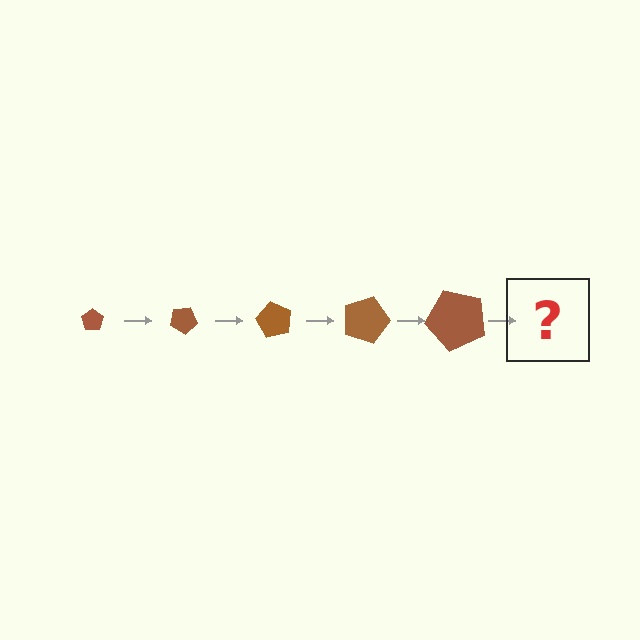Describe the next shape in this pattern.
It should be a pentagon, larger than the previous one and rotated 150 degrees from the start.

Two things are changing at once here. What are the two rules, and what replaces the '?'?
The two rules are that the pentagon grows larger each step and it rotates 30 degrees each step. The '?' should be a pentagon, larger than the previous one and rotated 150 degrees from the start.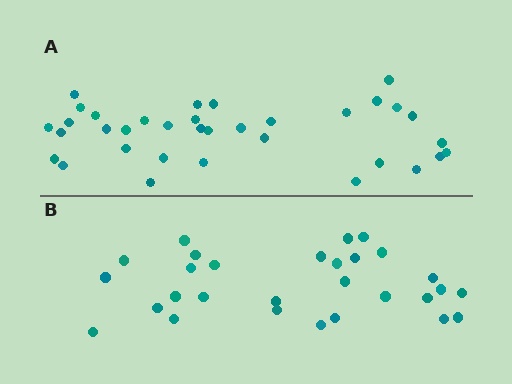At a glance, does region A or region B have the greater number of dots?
Region A (the top region) has more dots.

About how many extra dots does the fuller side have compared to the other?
Region A has about 6 more dots than region B.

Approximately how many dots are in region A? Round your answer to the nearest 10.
About 40 dots. (The exact count is 35, which rounds to 40.)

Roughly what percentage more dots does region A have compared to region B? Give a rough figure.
About 20% more.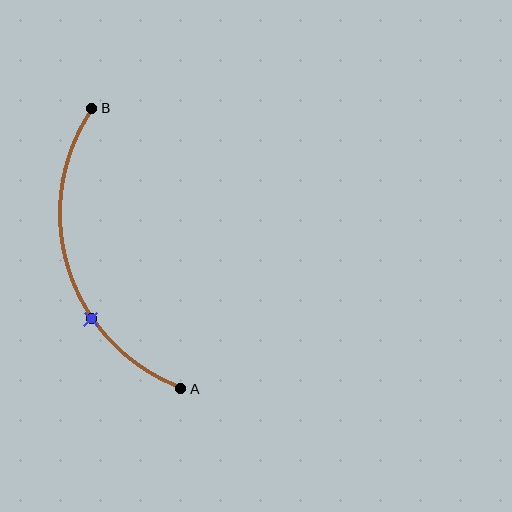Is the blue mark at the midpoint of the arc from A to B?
No. The blue mark lies on the arc but is closer to endpoint A. The arc midpoint would be at the point on the curve equidistant along the arc from both A and B.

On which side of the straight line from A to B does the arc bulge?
The arc bulges to the left of the straight line connecting A and B.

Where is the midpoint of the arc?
The arc midpoint is the point on the curve farthest from the straight line joining A and B. It sits to the left of that line.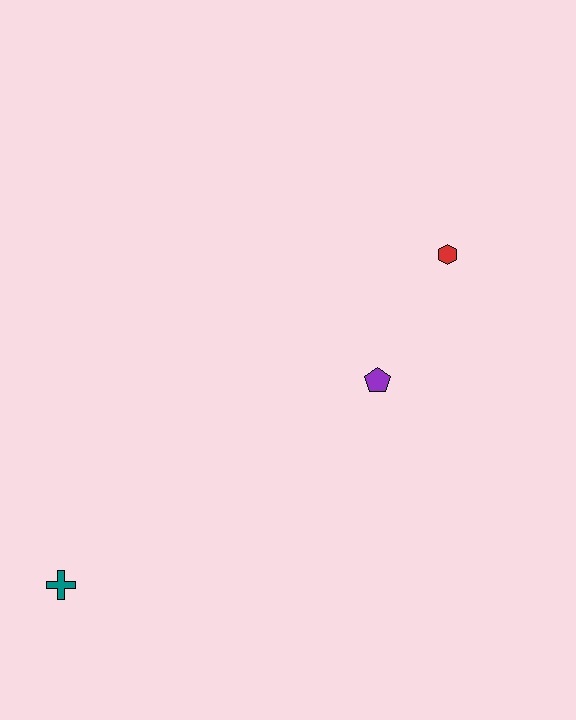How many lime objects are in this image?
There are no lime objects.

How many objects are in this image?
There are 3 objects.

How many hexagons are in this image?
There is 1 hexagon.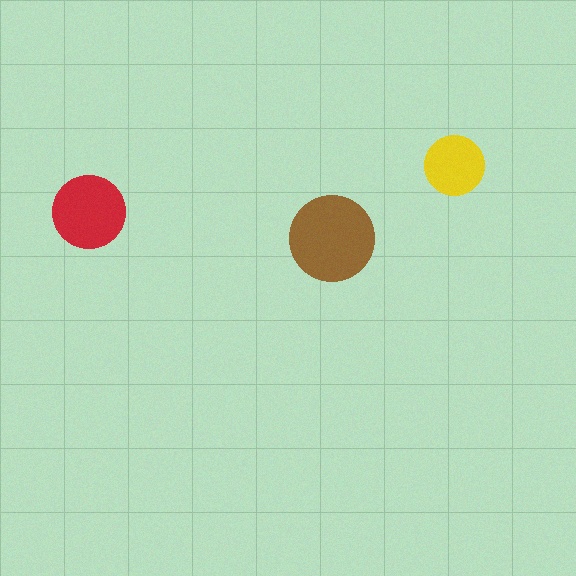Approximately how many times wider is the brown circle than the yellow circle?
About 1.5 times wider.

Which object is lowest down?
The brown circle is bottommost.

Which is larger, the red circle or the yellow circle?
The red one.